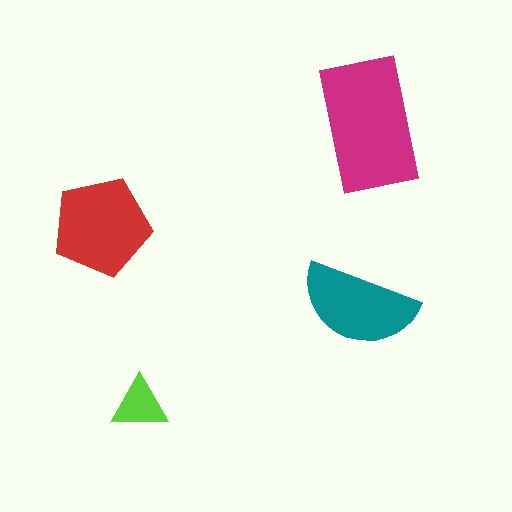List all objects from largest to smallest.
The magenta rectangle, the red pentagon, the teal semicircle, the lime triangle.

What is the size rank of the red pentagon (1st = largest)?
2nd.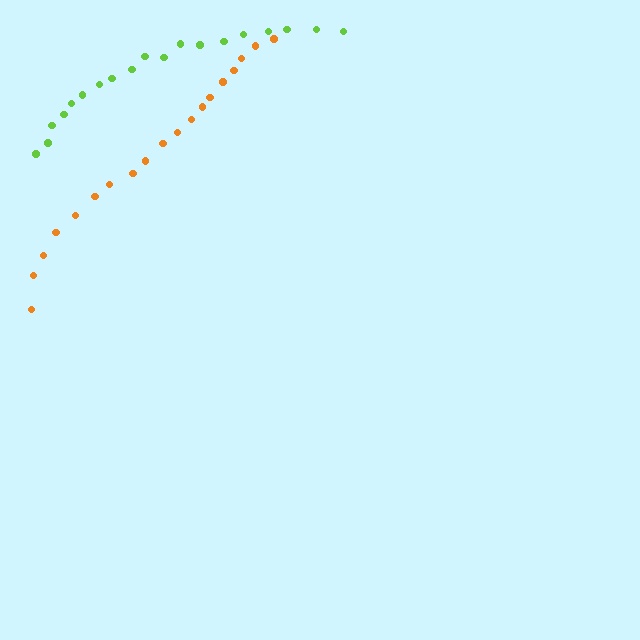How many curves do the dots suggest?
There are 2 distinct paths.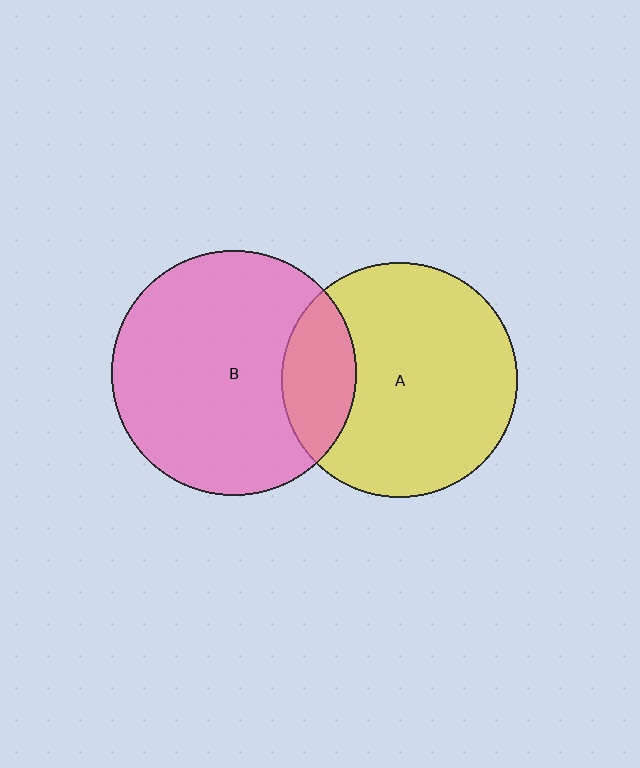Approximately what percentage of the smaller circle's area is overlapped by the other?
Approximately 20%.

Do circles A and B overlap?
Yes.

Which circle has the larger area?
Circle B (pink).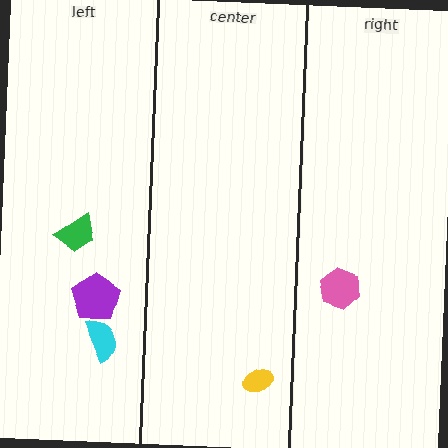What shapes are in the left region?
The green trapezoid, the cyan semicircle, the purple pentagon.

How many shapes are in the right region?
1.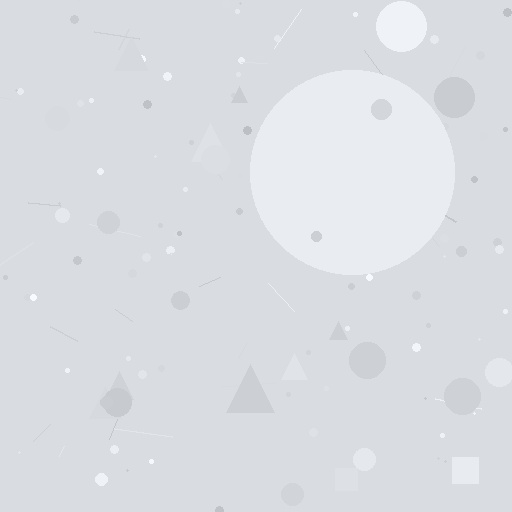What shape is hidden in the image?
A circle is hidden in the image.